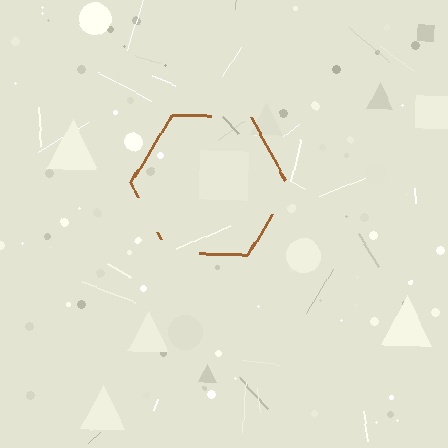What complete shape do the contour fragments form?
The contour fragments form a hexagon.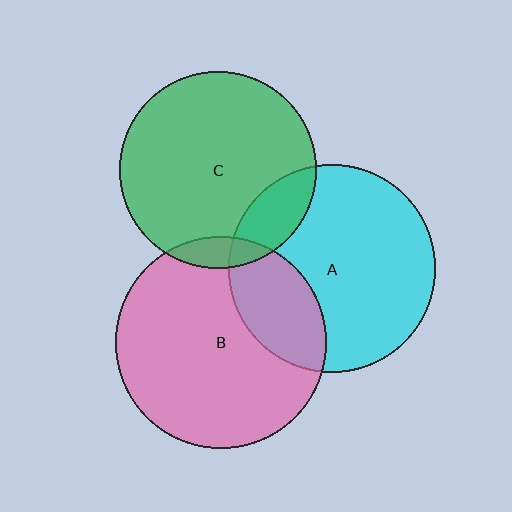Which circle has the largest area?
Circle B (pink).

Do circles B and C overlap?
Yes.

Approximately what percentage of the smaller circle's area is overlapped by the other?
Approximately 10%.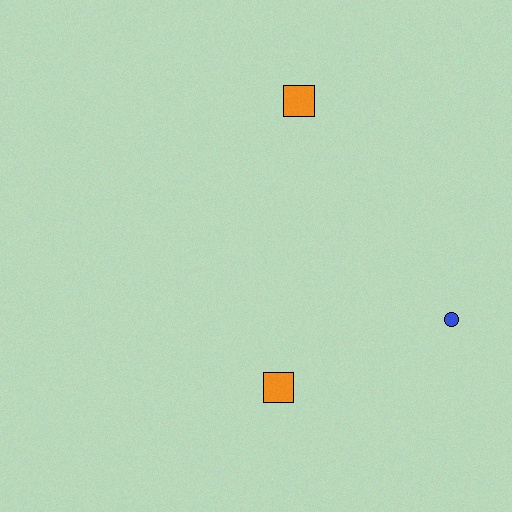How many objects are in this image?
There are 3 objects.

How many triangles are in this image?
There are no triangles.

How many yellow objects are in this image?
There are no yellow objects.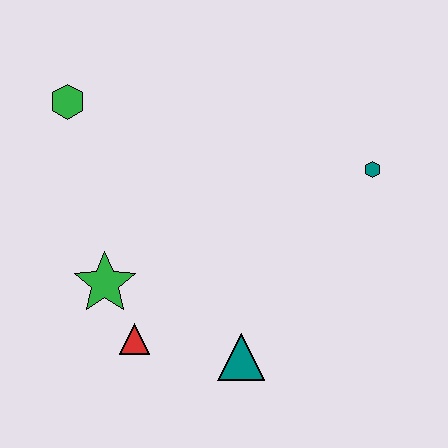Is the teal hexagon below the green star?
No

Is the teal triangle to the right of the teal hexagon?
No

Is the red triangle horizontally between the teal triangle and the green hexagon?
Yes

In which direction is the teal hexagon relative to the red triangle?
The teal hexagon is to the right of the red triangle.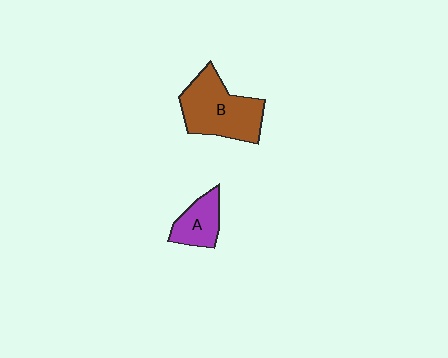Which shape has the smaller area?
Shape A (purple).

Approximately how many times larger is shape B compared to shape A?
Approximately 2.0 times.